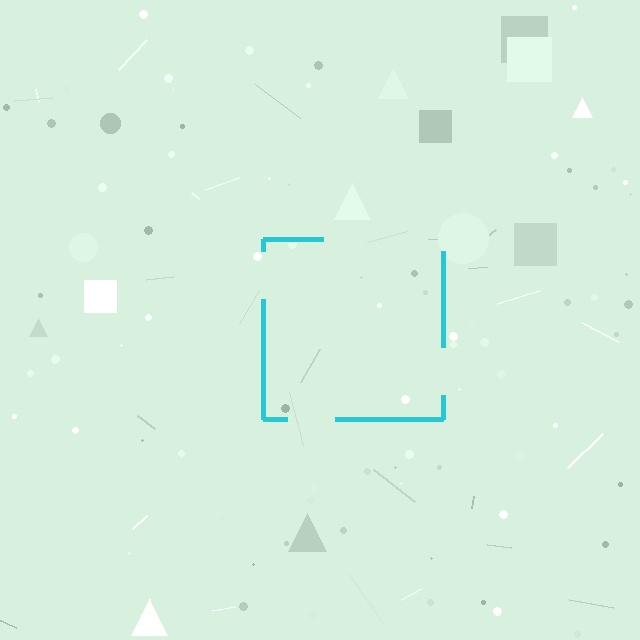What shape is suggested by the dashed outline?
The dashed outline suggests a square.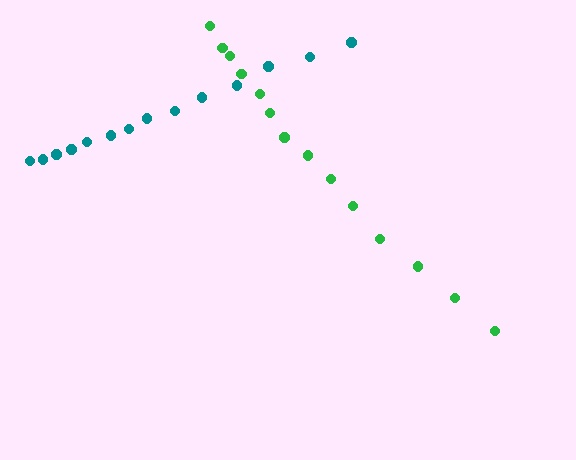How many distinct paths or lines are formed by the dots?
There are 2 distinct paths.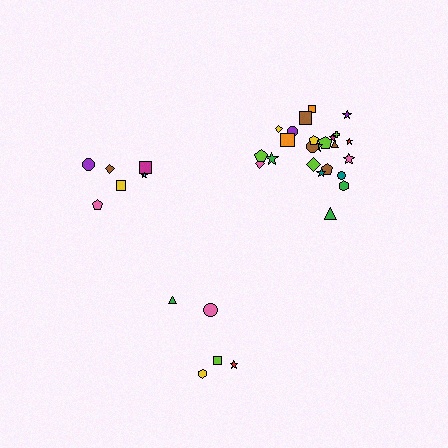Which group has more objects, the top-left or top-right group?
The top-right group.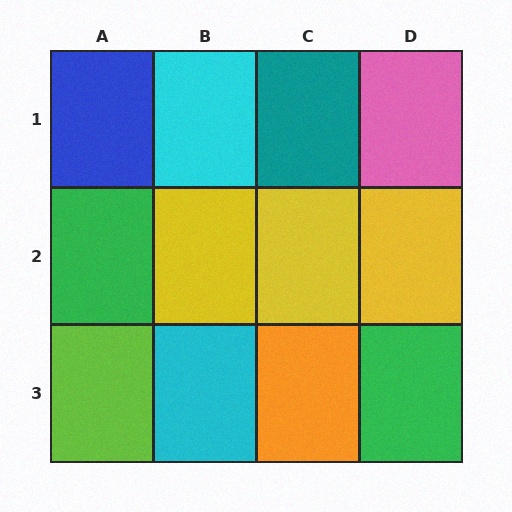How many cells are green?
2 cells are green.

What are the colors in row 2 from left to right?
Green, yellow, yellow, yellow.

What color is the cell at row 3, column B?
Cyan.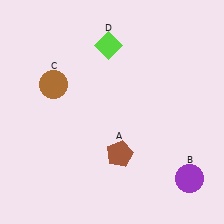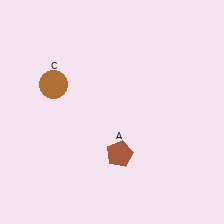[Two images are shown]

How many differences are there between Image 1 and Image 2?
There are 2 differences between the two images.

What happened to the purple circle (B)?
The purple circle (B) was removed in Image 2. It was in the bottom-right area of Image 1.